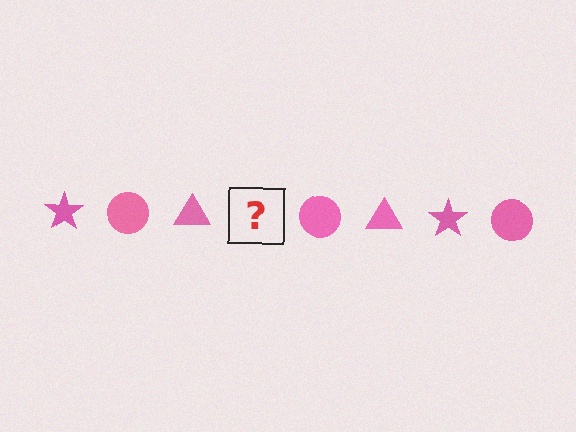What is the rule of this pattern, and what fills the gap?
The rule is that the pattern cycles through star, circle, triangle shapes in pink. The gap should be filled with a pink star.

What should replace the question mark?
The question mark should be replaced with a pink star.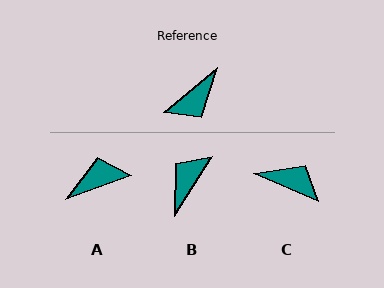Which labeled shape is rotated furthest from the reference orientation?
B, about 162 degrees away.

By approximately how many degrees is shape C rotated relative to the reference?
Approximately 117 degrees counter-clockwise.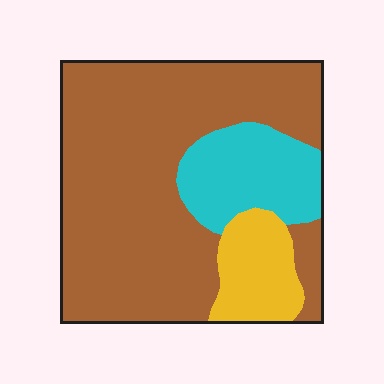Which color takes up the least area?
Yellow, at roughly 10%.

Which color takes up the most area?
Brown, at roughly 70%.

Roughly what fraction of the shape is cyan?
Cyan takes up about one sixth (1/6) of the shape.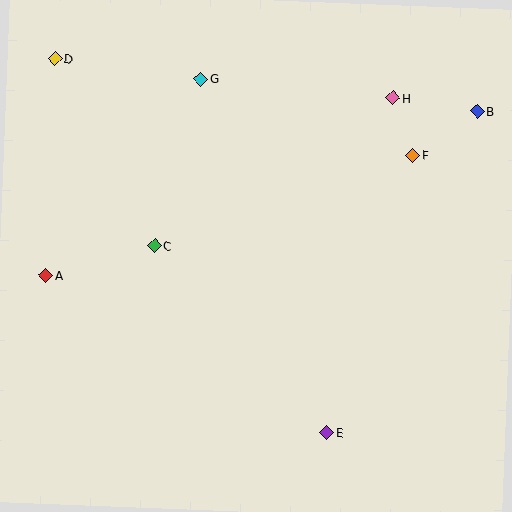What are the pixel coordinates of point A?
Point A is at (46, 276).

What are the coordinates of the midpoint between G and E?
The midpoint between G and E is at (264, 256).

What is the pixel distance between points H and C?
The distance between H and C is 280 pixels.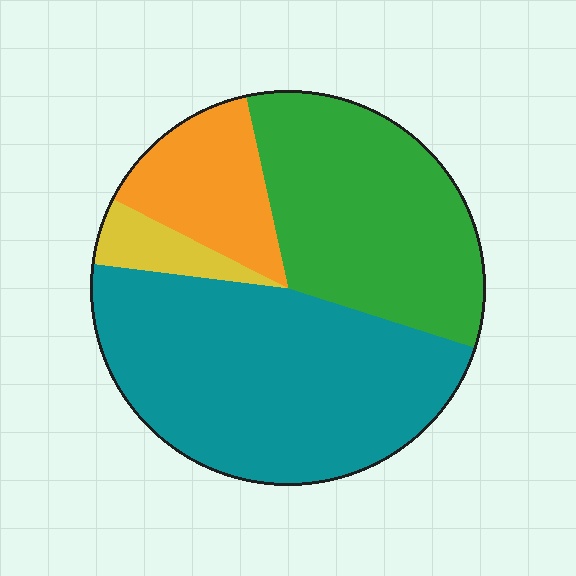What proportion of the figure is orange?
Orange covers around 15% of the figure.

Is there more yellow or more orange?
Orange.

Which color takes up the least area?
Yellow, at roughly 5%.